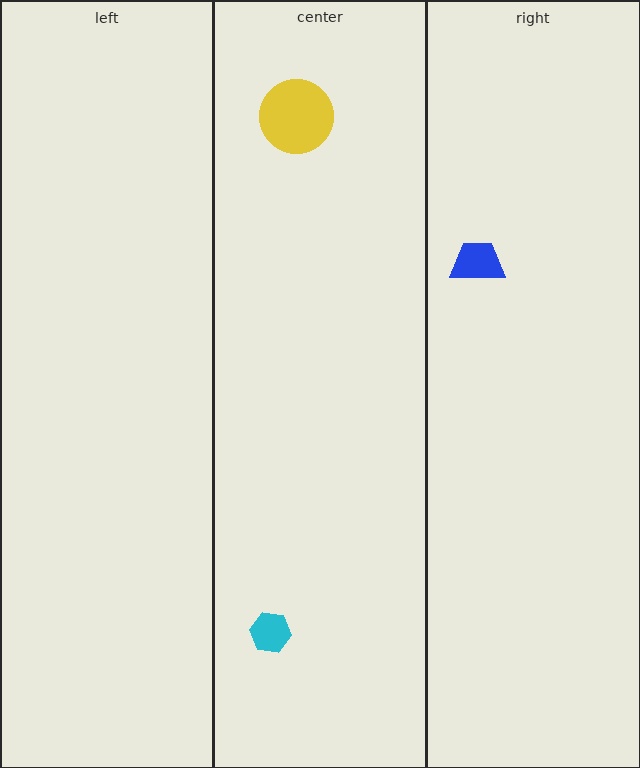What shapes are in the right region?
The blue trapezoid.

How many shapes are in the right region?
1.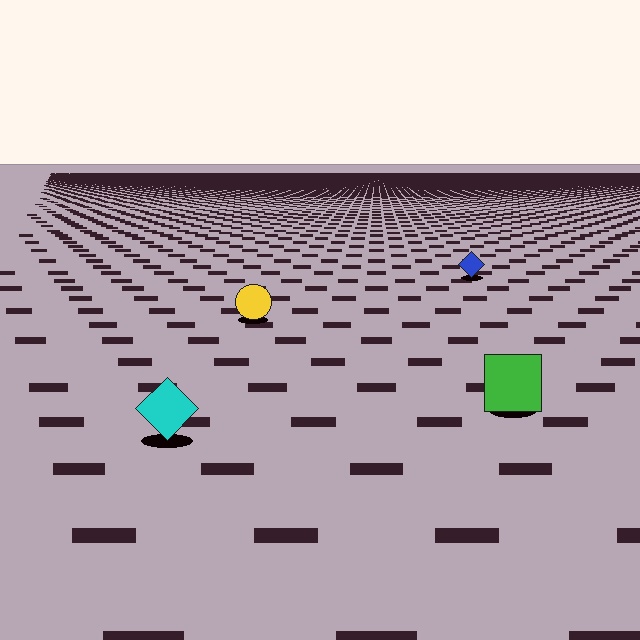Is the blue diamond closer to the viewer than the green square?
No. The green square is closer — you can tell from the texture gradient: the ground texture is coarser near it.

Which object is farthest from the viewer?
The blue diamond is farthest from the viewer. It appears smaller and the ground texture around it is denser.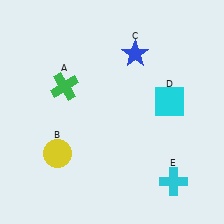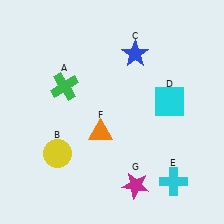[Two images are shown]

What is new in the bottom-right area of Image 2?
A magenta star (G) was added in the bottom-right area of Image 2.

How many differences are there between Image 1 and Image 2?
There are 2 differences between the two images.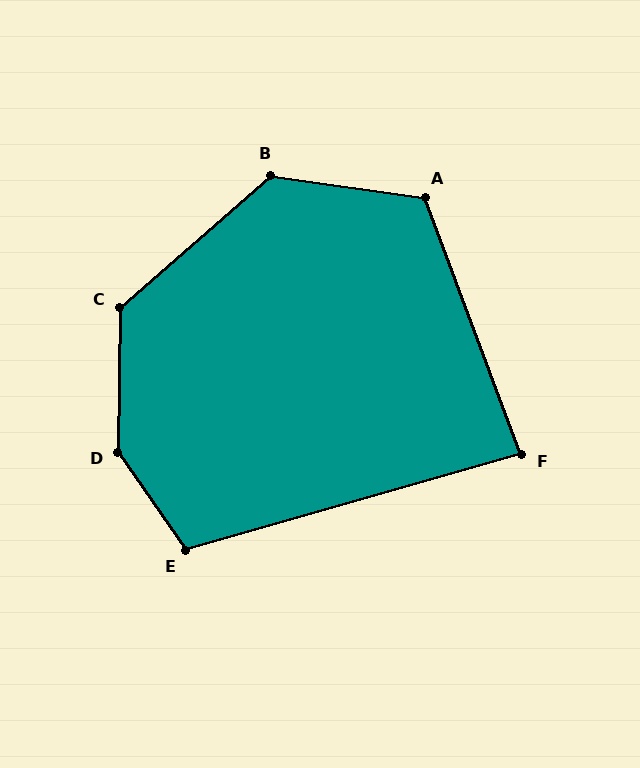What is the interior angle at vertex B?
Approximately 131 degrees (obtuse).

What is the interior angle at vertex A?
Approximately 119 degrees (obtuse).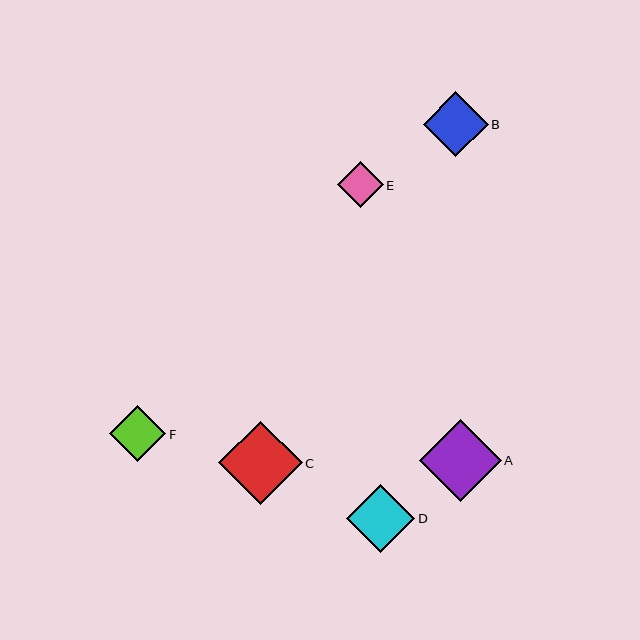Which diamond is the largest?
Diamond C is the largest with a size of approximately 84 pixels.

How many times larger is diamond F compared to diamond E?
Diamond F is approximately 1.2 times the size of diamond E.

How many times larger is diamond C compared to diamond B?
Diamond C is approximately 1.3 times the size of diamond B.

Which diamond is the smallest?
Diamond E is the smallest with a size of approximately 46 pixels.